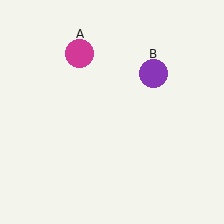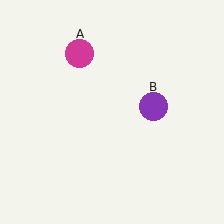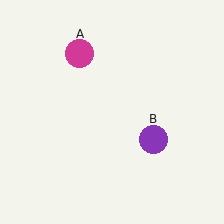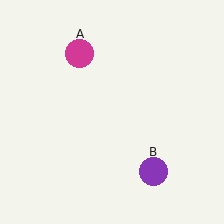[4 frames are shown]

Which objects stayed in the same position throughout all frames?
Magenta circle (object A) remained stationary.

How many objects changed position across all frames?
1 object changed position: purple circle (object B).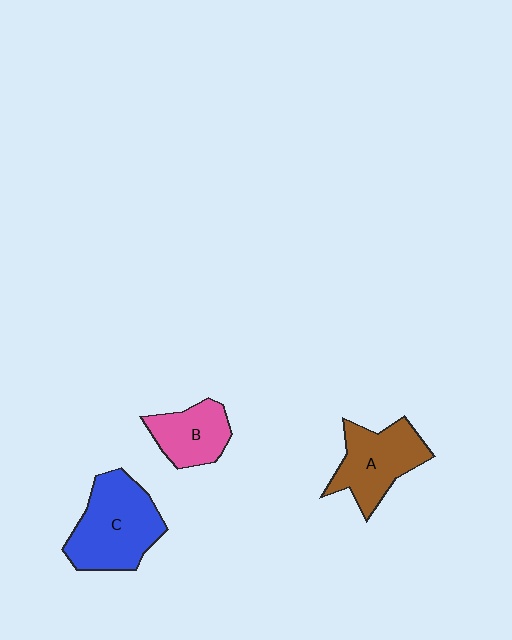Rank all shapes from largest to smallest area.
From largest to smallest: C (blue), A (brown), B (pink).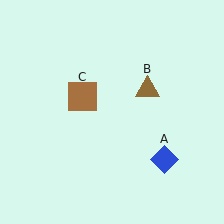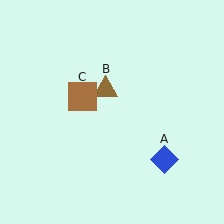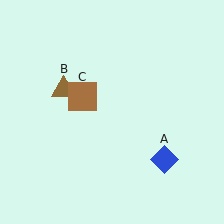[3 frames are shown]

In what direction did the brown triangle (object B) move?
The brown triangle (object B) moved left.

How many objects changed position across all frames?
1 object changed position: brown triangle (object B).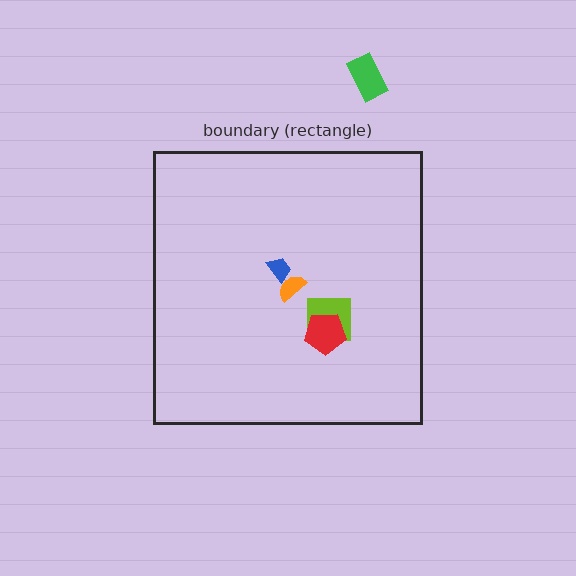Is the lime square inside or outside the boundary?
Inside.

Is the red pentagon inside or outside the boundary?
Inside.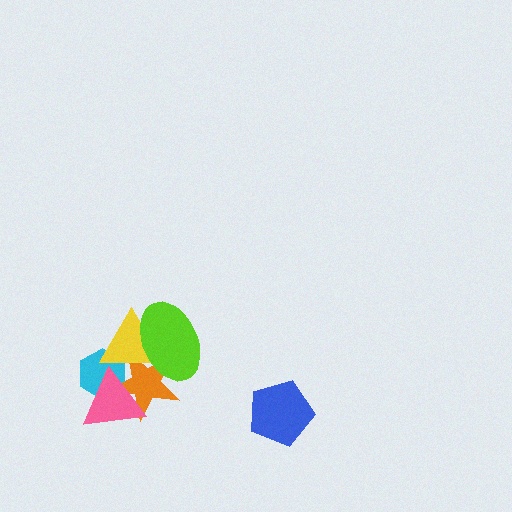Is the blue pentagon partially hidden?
No, no other shape covers it.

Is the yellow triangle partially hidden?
Yes, it is partially covered by another shape.